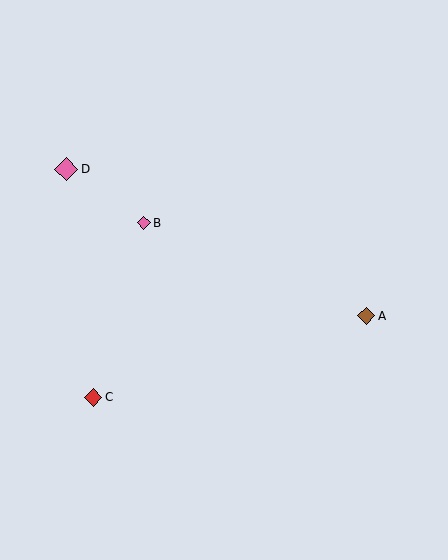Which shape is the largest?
The pink diamond (labeled D) is the largest.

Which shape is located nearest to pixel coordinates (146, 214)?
The pink diamond (labeled B) at (144, 223) is nearest to that location.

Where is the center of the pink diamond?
The center of the pink diamond is at (144, 223).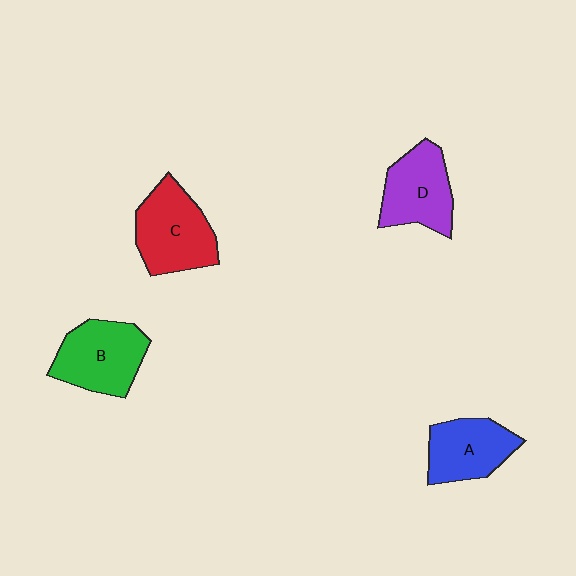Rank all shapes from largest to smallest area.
From largest to smallest: C (red), B (green), D (purple), A (blue).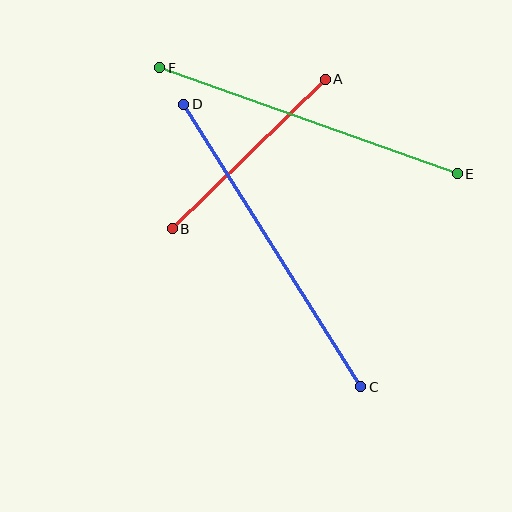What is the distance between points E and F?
The distance is approximately 316 pixels.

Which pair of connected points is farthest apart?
Points C and D are farthest apart.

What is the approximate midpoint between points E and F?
The midpoint is at approximately (309, 121) pixels.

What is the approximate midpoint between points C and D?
The midpoint is at approximately (272, 245) pixels.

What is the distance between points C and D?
The distance is approximately 334 pixels.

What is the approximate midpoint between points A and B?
The midpoint is at approximately (249, 154) pixels.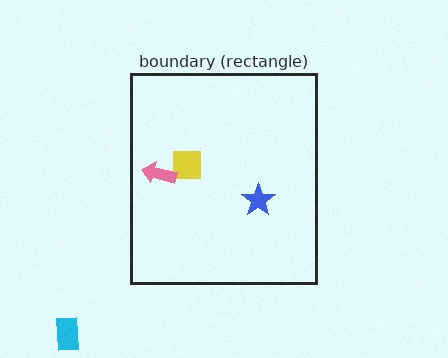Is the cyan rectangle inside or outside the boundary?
Outside.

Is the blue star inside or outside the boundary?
Inside.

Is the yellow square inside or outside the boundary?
Inside.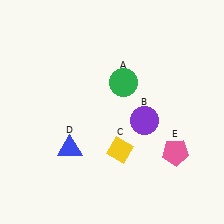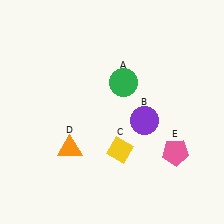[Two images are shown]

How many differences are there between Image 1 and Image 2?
There is 1 difference between the two images.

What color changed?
The triangle (D) changed from blue in Image 1 to orange in Image 2.